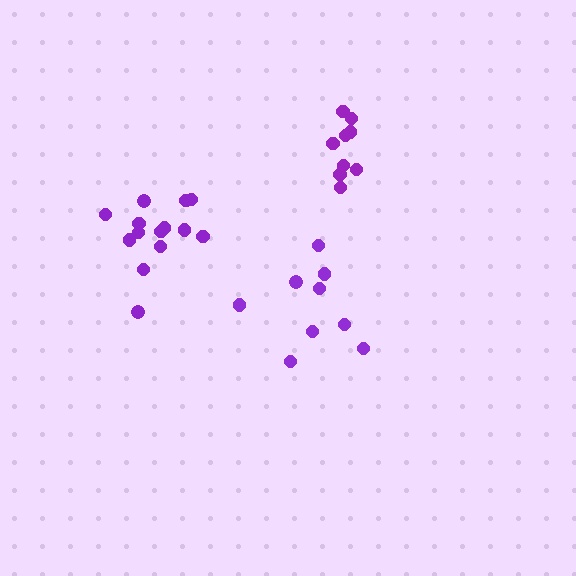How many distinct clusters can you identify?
There are 3 distinct clusters.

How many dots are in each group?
Group 1: 9 dots, Group 2: 9 dots, Group 3: 14 dots (32 total).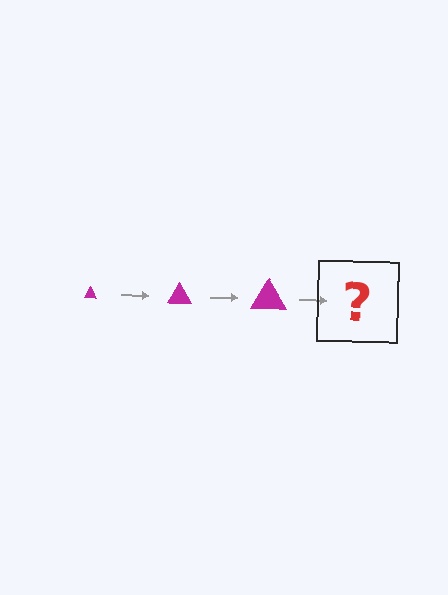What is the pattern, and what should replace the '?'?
The pattern is that the triangle gets progressively larger each step. The '?' should be a magenta triangle, larger than the previous one.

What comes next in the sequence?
The next element should be a magenta triangle, larger than the previous one.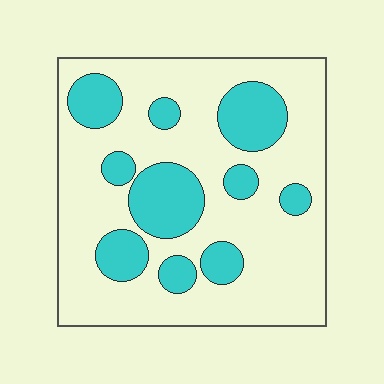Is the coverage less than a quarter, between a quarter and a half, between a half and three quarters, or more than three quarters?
Between a quarter and a half.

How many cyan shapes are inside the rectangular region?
10.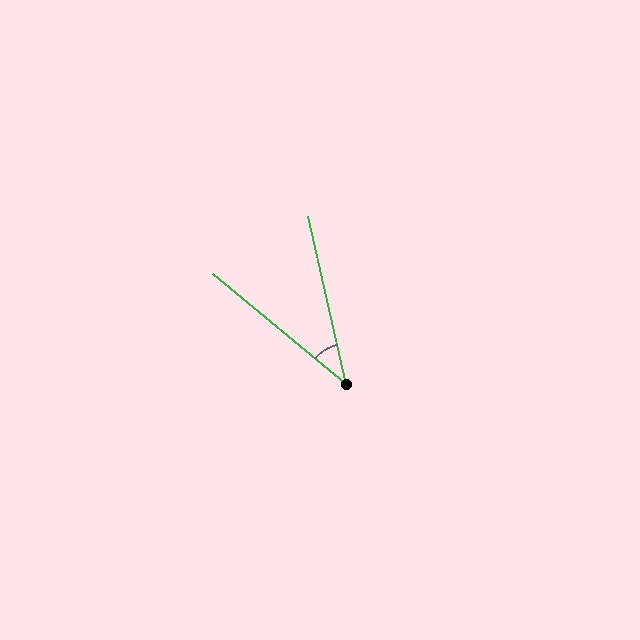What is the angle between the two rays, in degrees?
Approximately 38 degrees.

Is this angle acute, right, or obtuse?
It is acute.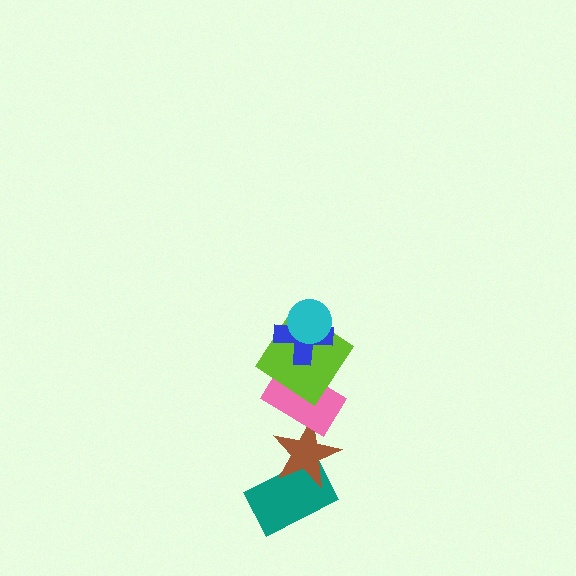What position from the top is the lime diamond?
The lime diamond is 3rd from the top.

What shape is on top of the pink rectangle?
The lime diamond is on top of the pink rectangle.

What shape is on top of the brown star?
The pink rectangle is on top of the brown star.